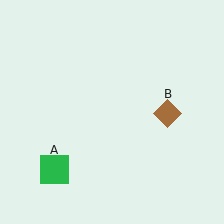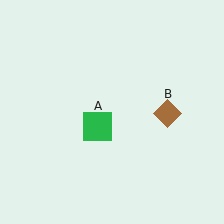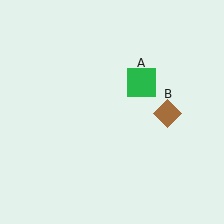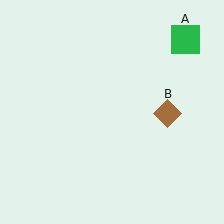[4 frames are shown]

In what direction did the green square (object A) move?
The green square (object A) moved up and to the right.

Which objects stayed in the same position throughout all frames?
Brown diamond (object B) remained stationary.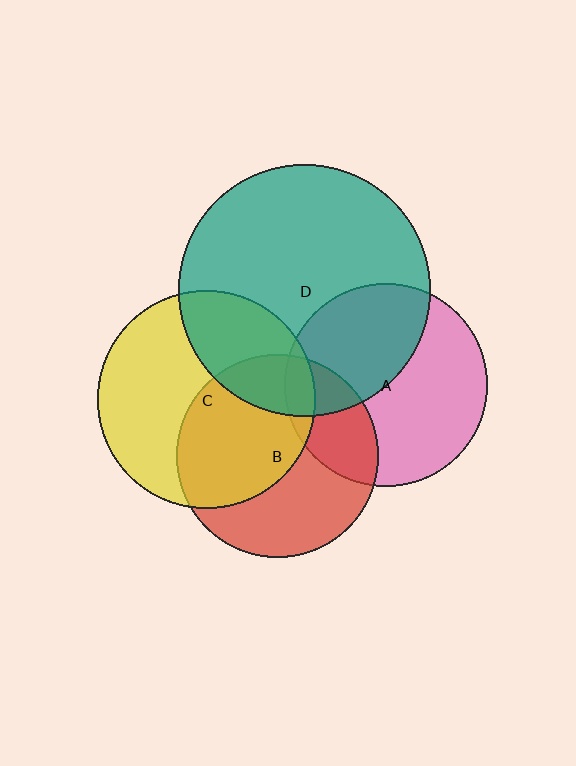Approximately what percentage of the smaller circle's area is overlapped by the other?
Approximately 20%.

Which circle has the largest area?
Circle D (teal).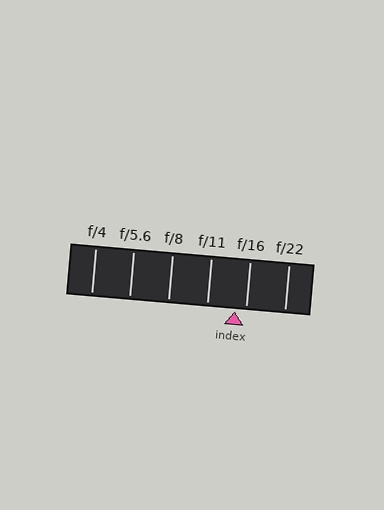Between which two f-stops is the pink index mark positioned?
The index mark is between f/11 and f/16.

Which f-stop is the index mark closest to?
The index mark is closest to f/16.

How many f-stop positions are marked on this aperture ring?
There are 6 f-stop positions marked.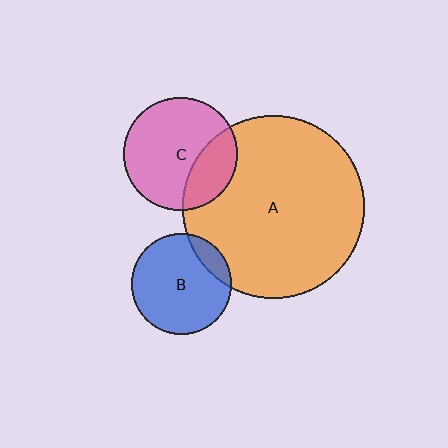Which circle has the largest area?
Circle A (orange).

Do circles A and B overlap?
Yes.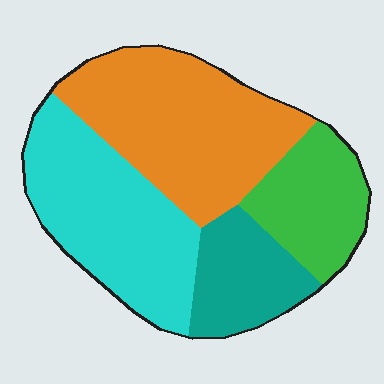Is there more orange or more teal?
Orange.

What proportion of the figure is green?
Green covers around 15% of the figure.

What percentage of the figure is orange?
Orange takes up between a third and a half of the figure.